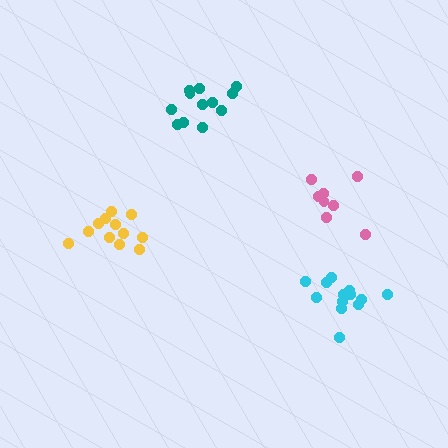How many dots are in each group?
Group 1: 8 dots, Group 2: 12 dots, Group 3: 13 dots, Group 4: 12 dots (45 total).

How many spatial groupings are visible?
There are 4 spatial groupings.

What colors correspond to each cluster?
The clusters are colored: pink, yellow, cyan, teal.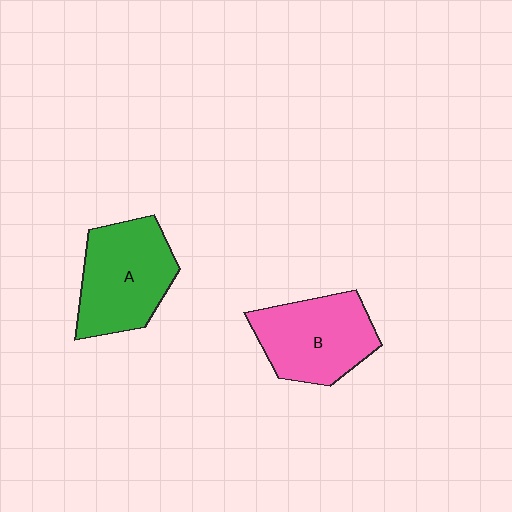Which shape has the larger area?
Shape A (green).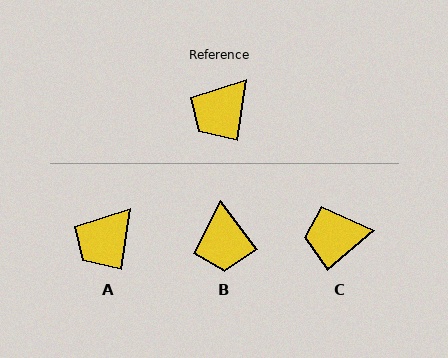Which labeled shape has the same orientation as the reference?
A.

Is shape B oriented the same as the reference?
No, it is off by about 46 degrees.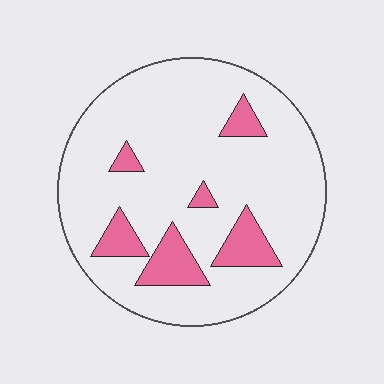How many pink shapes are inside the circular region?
6.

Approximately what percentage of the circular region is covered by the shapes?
Approximately 15%.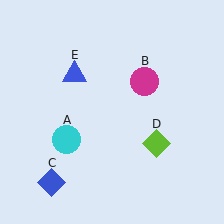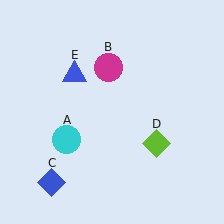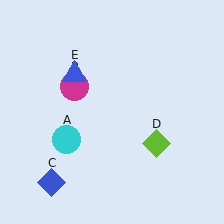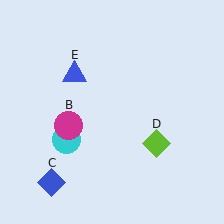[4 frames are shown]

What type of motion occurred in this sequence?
The magenta circle (object B) rotated counterclockwise around the center of the scene.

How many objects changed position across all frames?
1 object changed position: magenta circle (object B).